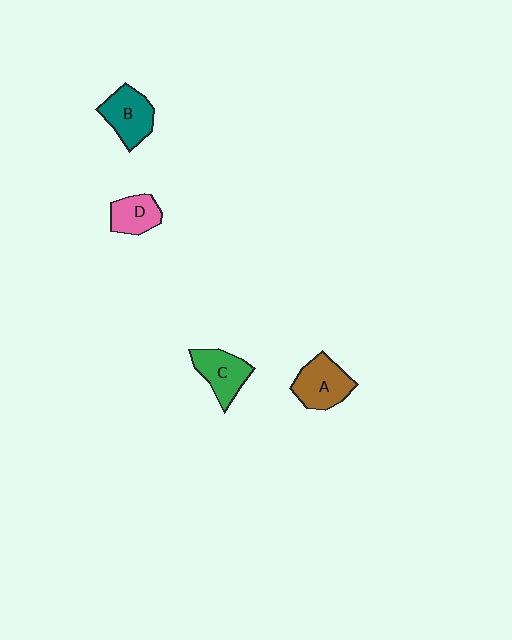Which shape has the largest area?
Shape A (brown).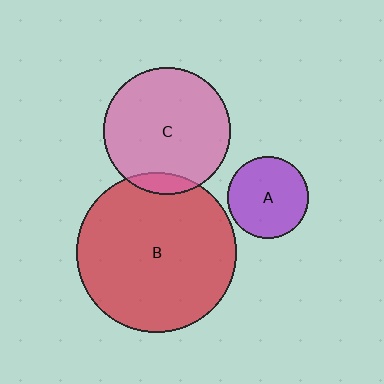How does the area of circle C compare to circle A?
Approximately 2.4 times.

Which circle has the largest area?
Circle B (red).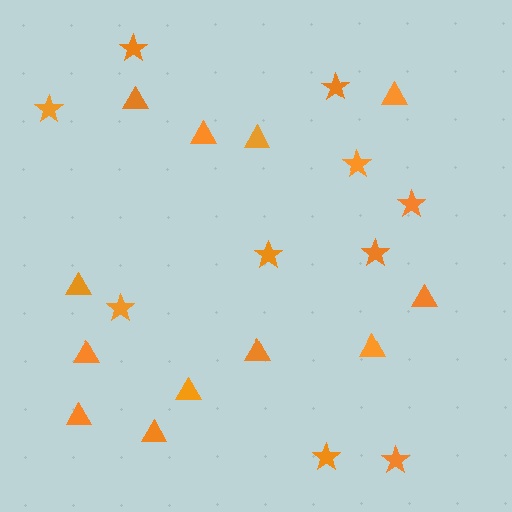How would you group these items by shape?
There are 2 groups: one group of stars (10) and one group of triangles (12).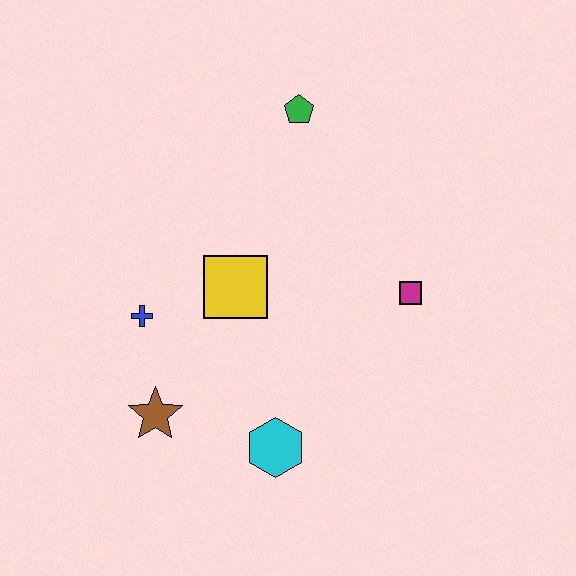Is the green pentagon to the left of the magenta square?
Yes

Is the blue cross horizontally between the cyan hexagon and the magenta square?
No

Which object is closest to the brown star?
The blue cross is closest to the brown star.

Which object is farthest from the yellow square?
The green pentagon is farthest from the yellow square.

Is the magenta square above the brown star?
Yes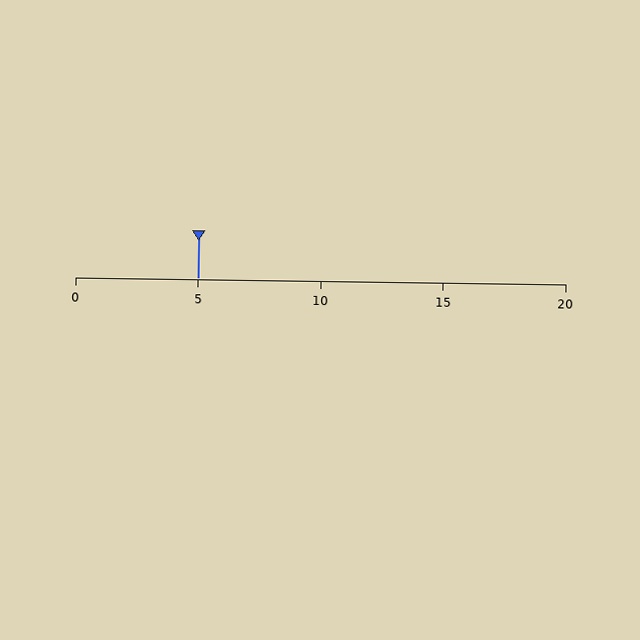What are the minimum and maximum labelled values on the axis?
The axis runs from 0 to 20.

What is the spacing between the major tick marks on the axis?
The major ticks are spaced 5 apart.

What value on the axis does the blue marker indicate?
The marker indicates approximately 5.